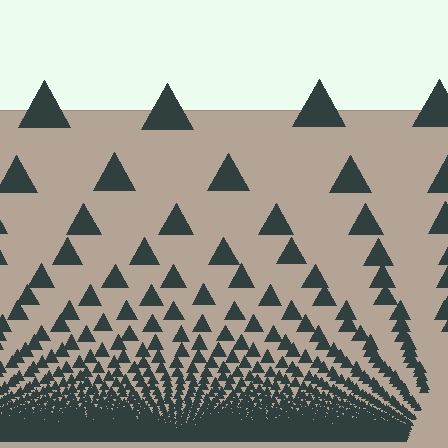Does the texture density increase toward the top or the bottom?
Density increases toward the bottom.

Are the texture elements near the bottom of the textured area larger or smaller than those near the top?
Smaller. The gradient is inverted — elements near the bottom are smaller and denser.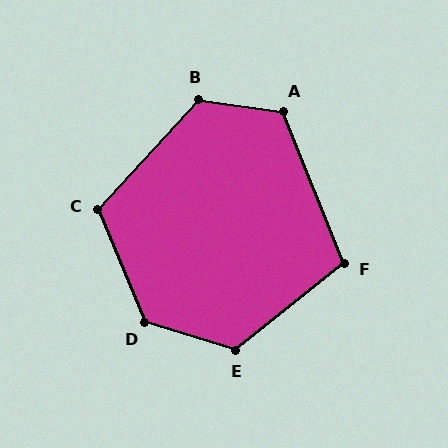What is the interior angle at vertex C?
Approximately 115 degrees (obtuse).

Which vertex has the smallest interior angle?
F, at approximately 107 degrees.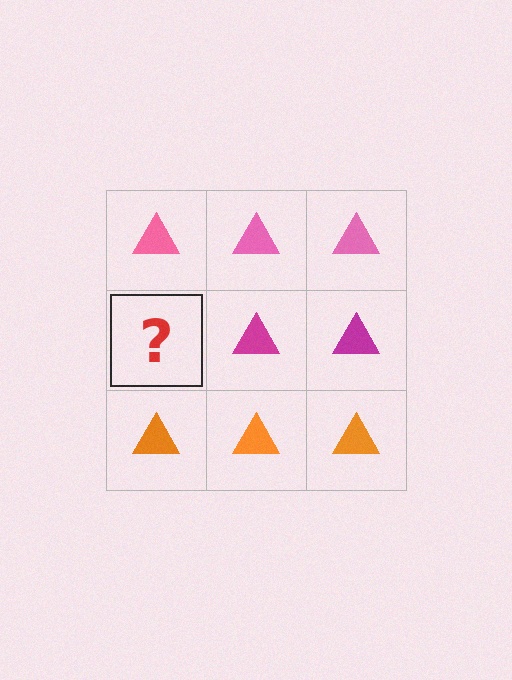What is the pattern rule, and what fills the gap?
The rule is that each row has a consistent color. The gap should be filled with a magenta triangle.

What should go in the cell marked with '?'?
The missing cell should contain a magenta triangle.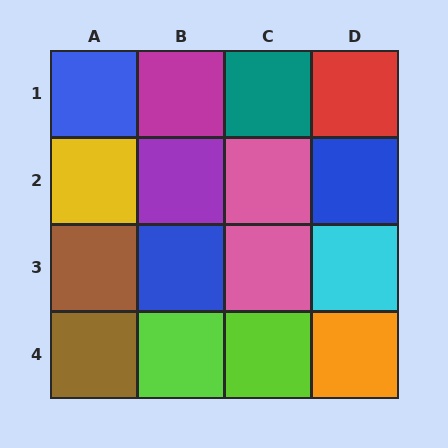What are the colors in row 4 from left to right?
Brown, lime, lime, orange.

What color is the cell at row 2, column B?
Purple.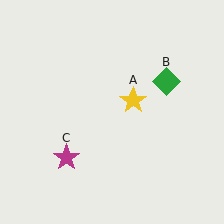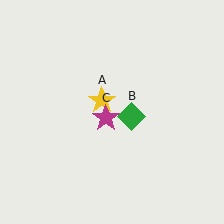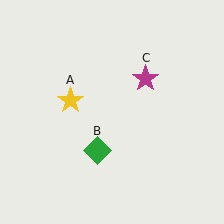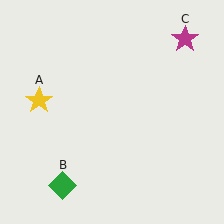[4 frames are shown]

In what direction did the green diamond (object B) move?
The green diamond (object B) moved down and to the left.